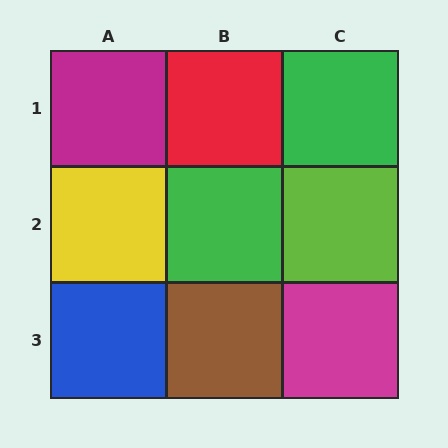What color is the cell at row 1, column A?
Magenta.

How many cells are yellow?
1 cell is yellow.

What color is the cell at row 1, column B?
Red.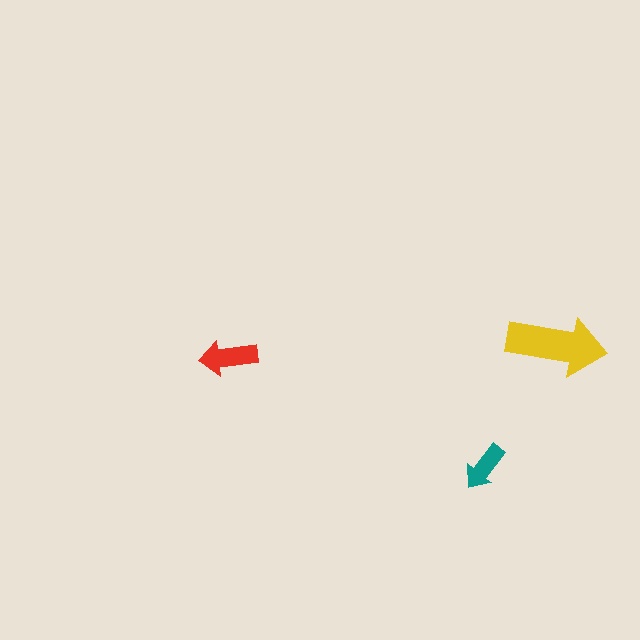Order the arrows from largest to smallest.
the yellow one, the red one, the teal one.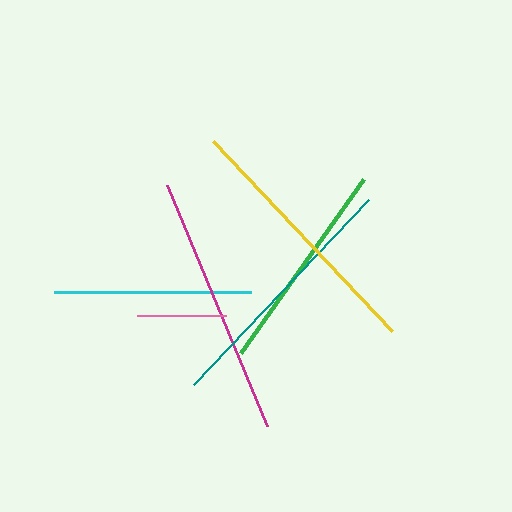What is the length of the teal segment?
The teal segment is approximately 254 pixels long.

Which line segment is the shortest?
The pink line is the shortest at approximately 89 pixels.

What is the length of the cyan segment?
The cyan segment is approximately 197 pixels long.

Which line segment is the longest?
The yellow line is the longest at approximately 262 pixels.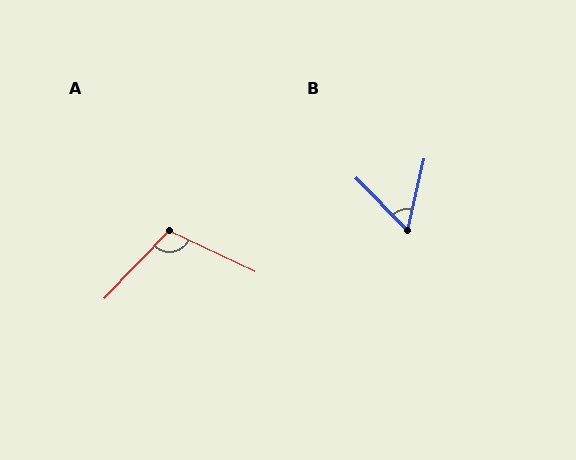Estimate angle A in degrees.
Approximately 108 degrees.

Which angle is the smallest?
B, at approximately 57 degrees.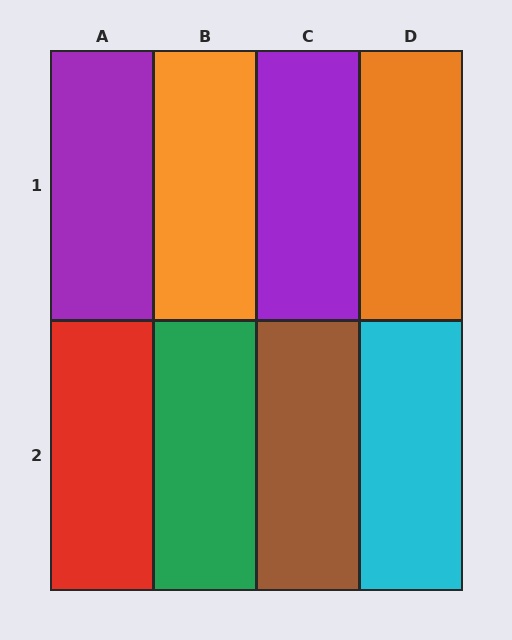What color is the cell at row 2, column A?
Red.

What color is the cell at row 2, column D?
Cyan.